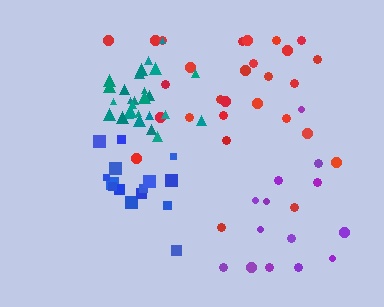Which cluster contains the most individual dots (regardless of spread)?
Red (28).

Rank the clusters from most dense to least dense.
teal, blue, purple, red.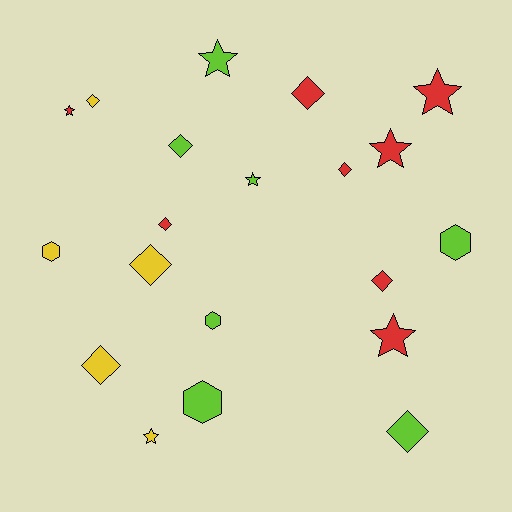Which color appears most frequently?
Red, with 8 objects.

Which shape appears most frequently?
Diamond, with 9 objects.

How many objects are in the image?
There are 20 objects.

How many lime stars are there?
There are 2 lime stars.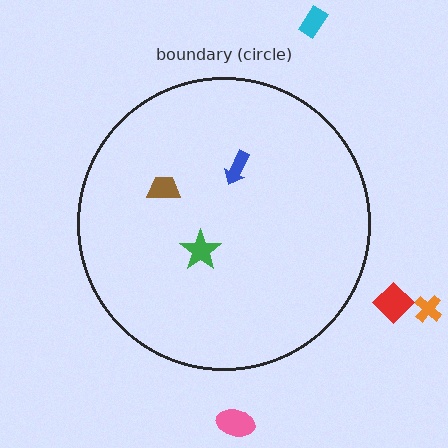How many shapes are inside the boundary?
3 inside, 4 outside.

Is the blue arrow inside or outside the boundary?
Inside.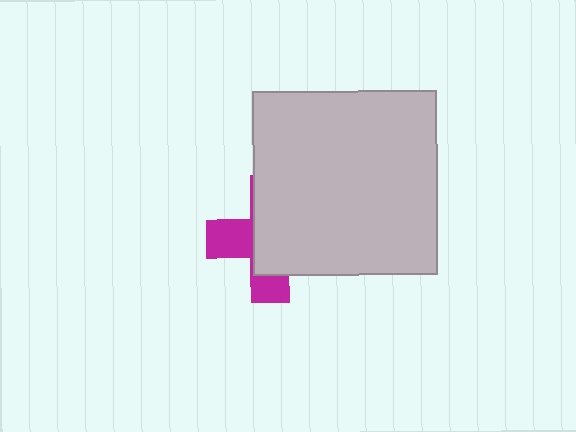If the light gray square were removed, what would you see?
You would see the complete magenta cross.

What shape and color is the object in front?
The object in front is a light gray square.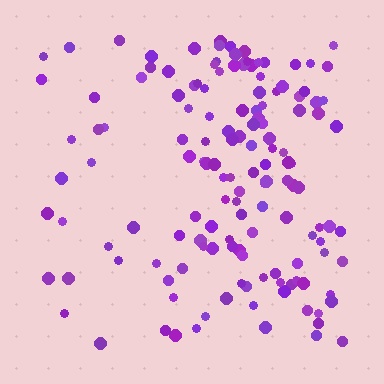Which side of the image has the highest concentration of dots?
The right.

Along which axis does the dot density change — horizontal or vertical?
Horizontal.